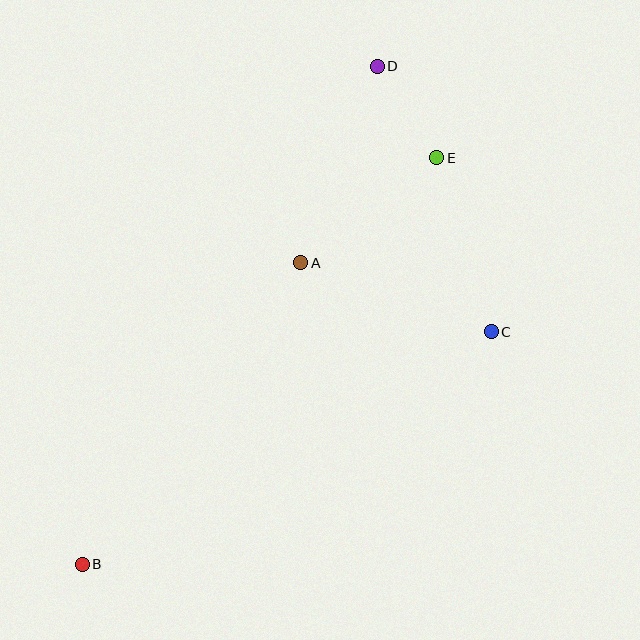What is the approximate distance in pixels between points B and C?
The distance between B and C is approximately 470 pixels.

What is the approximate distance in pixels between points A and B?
The distance between A and B is approximately 372 pixels.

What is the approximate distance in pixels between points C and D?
The distance between C and D is approximately 289 pixels.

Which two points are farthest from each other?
Points B and D are farthest from each other.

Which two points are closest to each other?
Points D and E are closest to each other.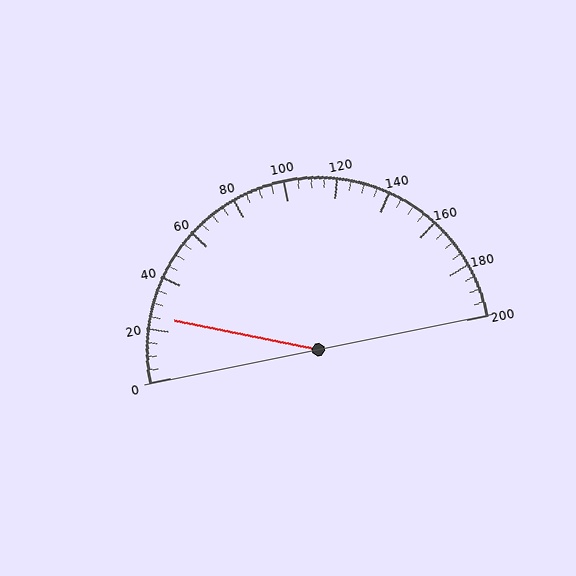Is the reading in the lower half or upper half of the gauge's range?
The reading is in the lower half of the range (0 to 200).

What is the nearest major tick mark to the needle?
The nearest major tick mark is 20.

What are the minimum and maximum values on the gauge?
The gauge ranges from 0 to 200.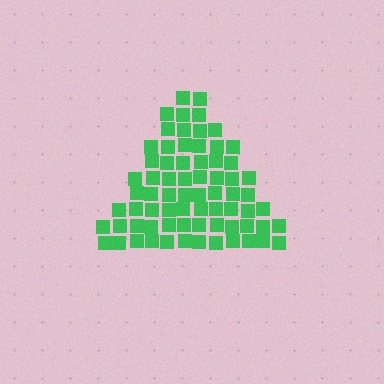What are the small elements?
The small elements are squares.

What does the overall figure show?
The overall figure shows a triangle.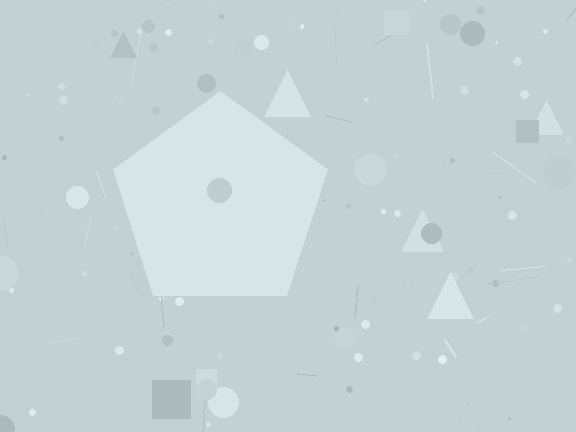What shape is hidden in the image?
A pentagon is hidden in the image.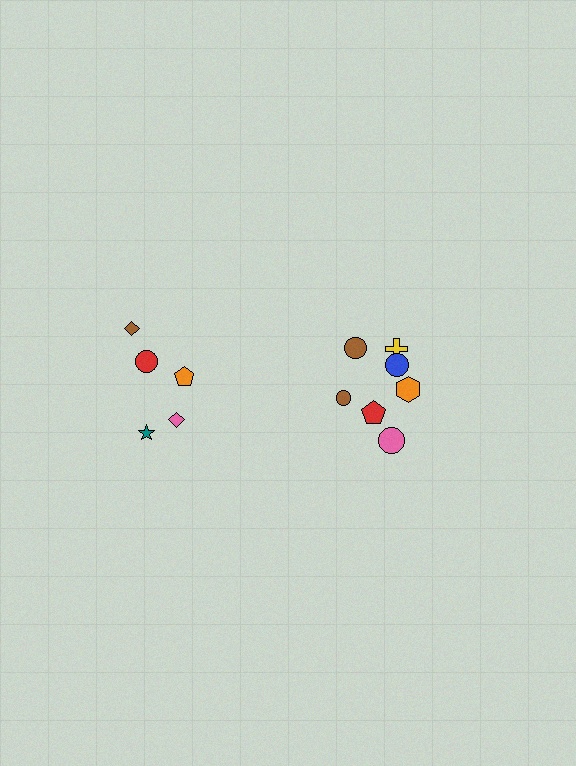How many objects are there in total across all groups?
There are 12 objects.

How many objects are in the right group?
There are 7 objects.